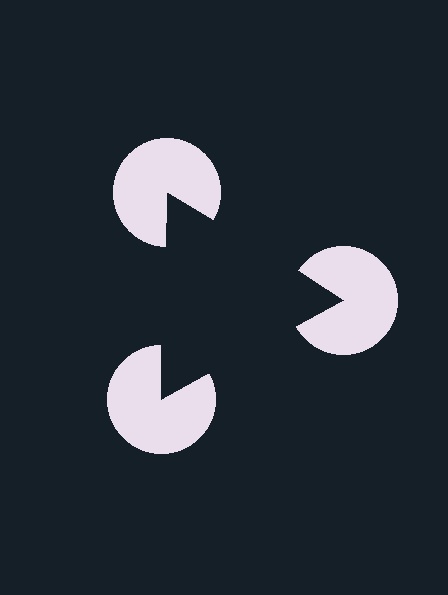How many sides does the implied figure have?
3 sides.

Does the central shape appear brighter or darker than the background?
It typically appears slightly darker than the background, even though no actual brightness change is drawn.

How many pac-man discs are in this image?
There are 3 — one at each vertex of the illusory triangle.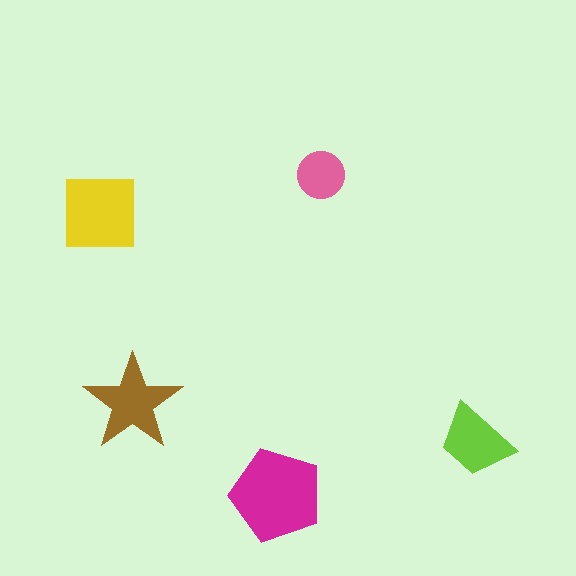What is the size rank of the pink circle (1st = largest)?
5th.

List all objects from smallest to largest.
The pink circle, the lime trapezoid, the brown star, the yellow square, the magenta pentagon.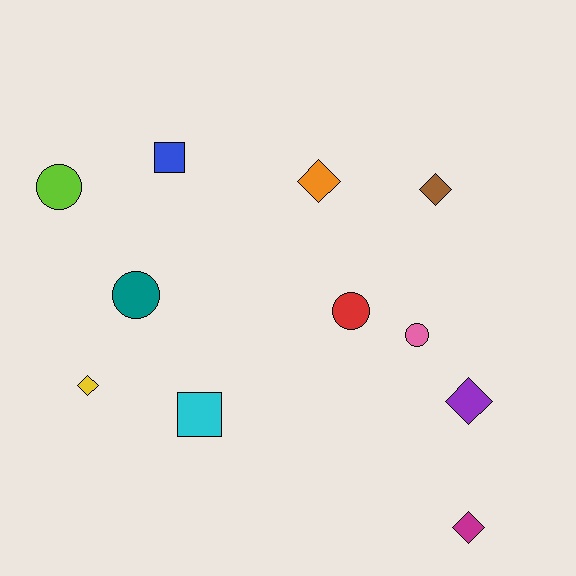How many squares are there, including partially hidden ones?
There are 2 squares.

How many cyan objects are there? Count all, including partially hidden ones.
There is 1 cyan object.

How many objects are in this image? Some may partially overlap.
There are 11 objects.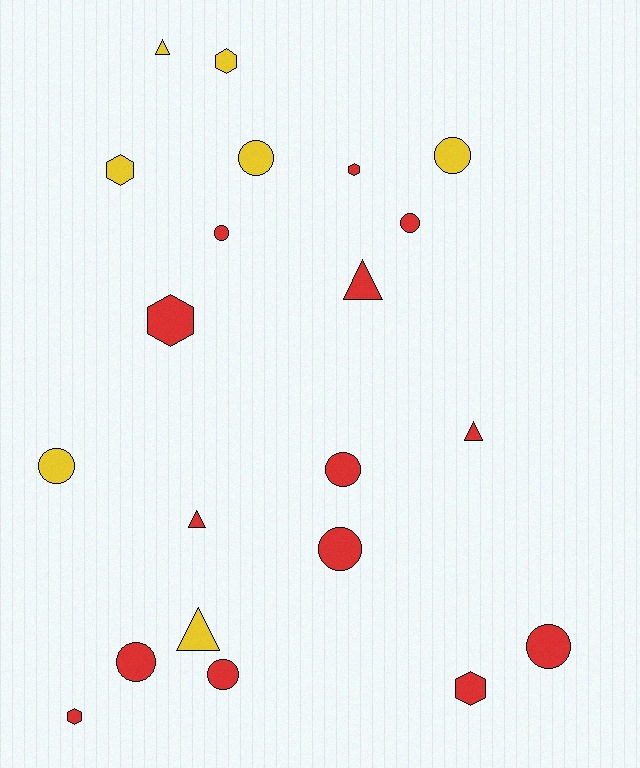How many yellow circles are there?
There are 3 yellow circles.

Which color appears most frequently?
Red, with 14 objects.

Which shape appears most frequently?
Circle, with 10 objects.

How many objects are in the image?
There are 21 objects.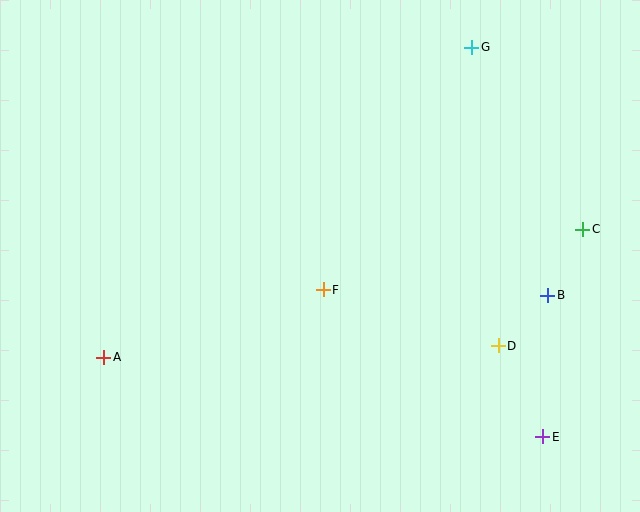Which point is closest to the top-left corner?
Point A is closest to the top-left corner.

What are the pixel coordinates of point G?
Point G is at (472, 47).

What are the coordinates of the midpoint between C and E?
The midpoint between C and E is at (563, 333).